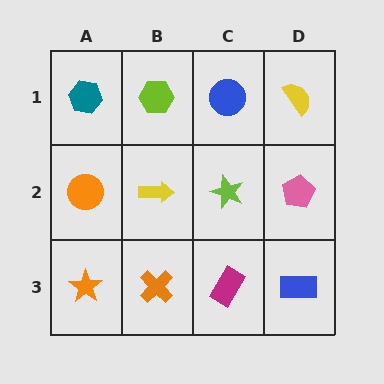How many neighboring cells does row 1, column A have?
2.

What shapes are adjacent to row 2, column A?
A teal hexagon (row 1, column A), an orange star (row 3, column A), a yellow arrow (row 2, column B).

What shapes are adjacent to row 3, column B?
A yellow arrow (row 2, column B), an orange star (row 3, column A), a magenta rectangle (row 3, column C).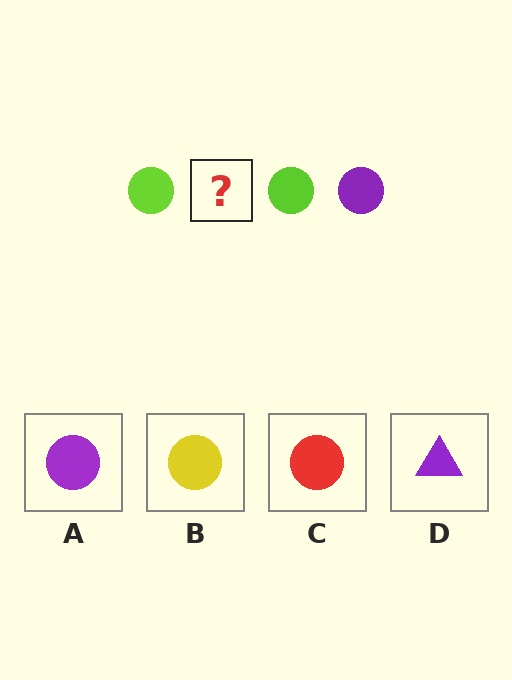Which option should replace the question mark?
Option A.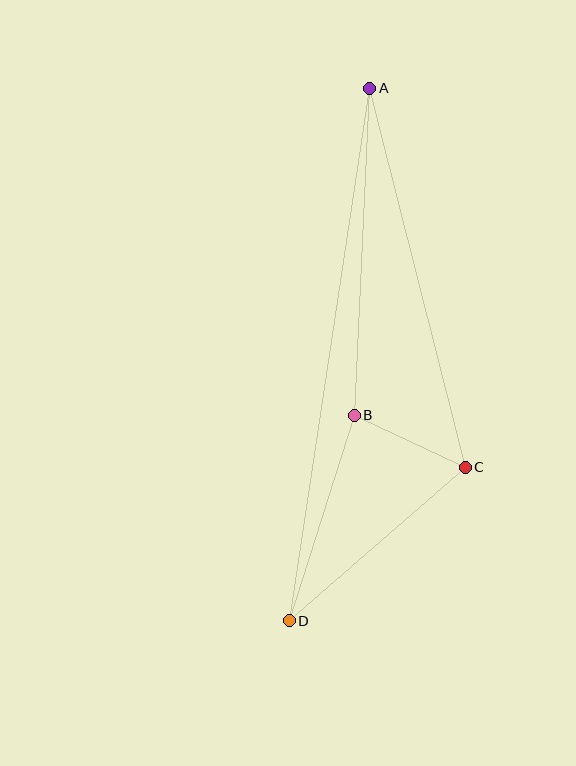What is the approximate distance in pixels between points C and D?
The distance between C and D is approximately 233 pixels.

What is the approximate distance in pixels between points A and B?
The distance between A and B is approximately 327 pixels.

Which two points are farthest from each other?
Points A and D are farthest from each other.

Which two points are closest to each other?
Points B and C are closest to each other.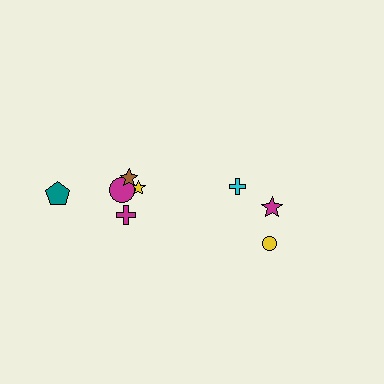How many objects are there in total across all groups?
There are 8 objects.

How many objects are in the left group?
There are 5 objects.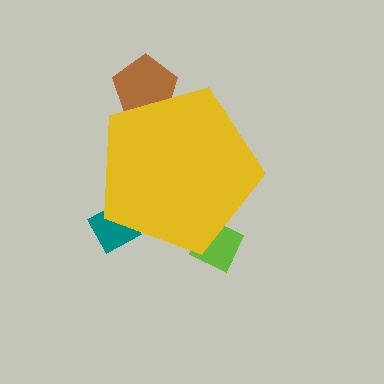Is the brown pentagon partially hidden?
Yes, the brown pentagon is partially hidden behind the yellow pentagon.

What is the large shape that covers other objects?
A yellow pentagon.